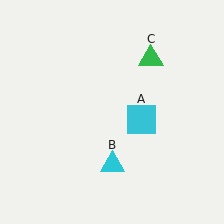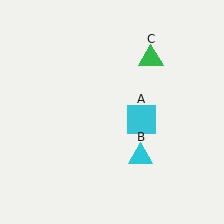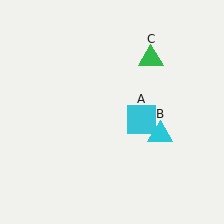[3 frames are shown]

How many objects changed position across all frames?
1 object changed position: cyan triangle (object B).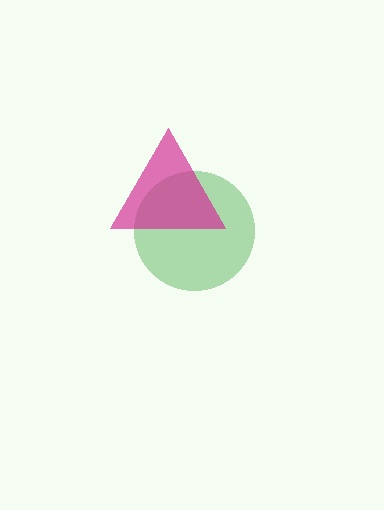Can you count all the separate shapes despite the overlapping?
Yes, there are 2 separate shapes.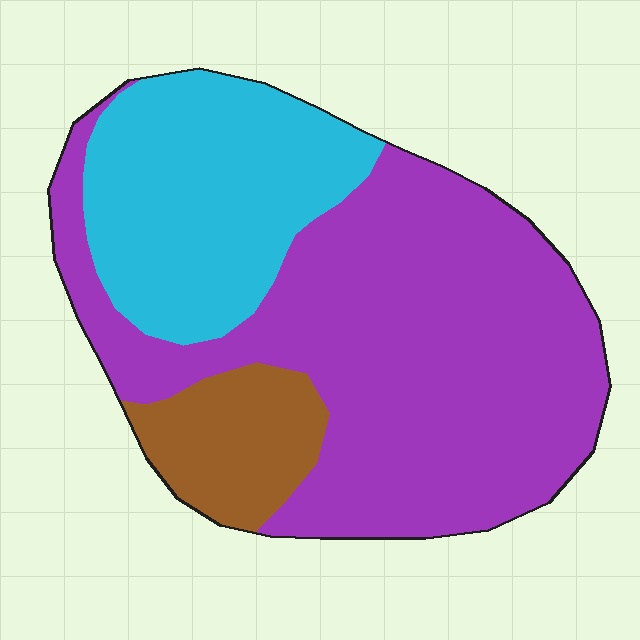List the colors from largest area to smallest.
From largest to smallest: purple, cyan, brown.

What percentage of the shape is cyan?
Cyan takes up between a sixth and a third of the shape.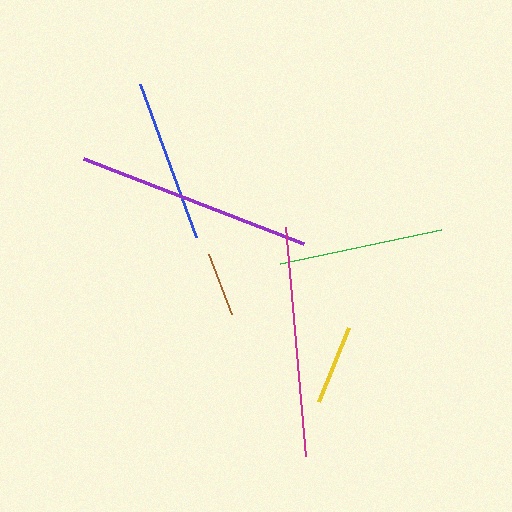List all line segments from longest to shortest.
From longest to shortest: purple, magenta, green, blue, yellow, brown.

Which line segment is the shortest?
The brown line is the shortest at approximately 65 pixels.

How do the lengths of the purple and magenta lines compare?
The purple and magenta lines are approximately the same length.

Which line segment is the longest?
The purple line is the longest at approximately 235 pixels.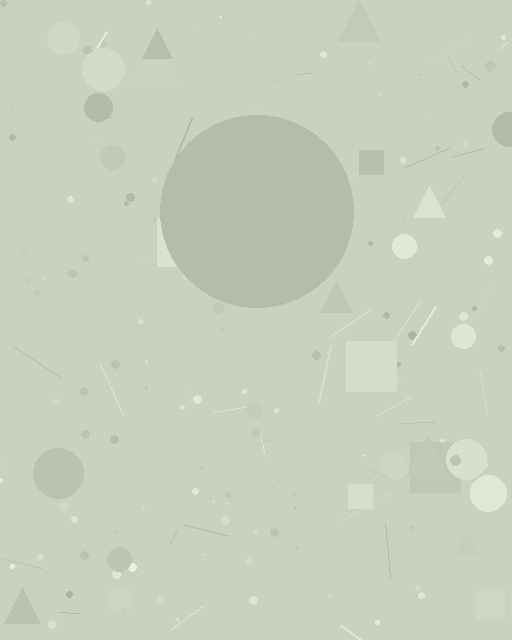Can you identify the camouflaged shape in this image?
The camouflaged shape is a circle.